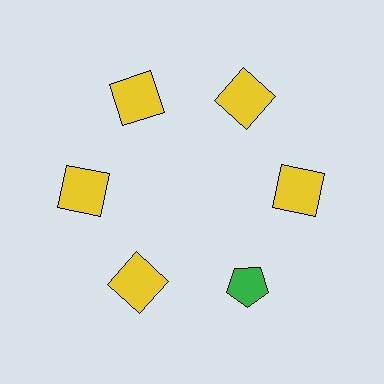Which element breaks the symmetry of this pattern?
The green pentagon at roughly the 5 o'clock position breaks the symmetry. All other shapes are yellow squares.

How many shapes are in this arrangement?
There are 6 shapes arranged in a ring pattern.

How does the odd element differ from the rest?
It differs in both color (green instead of yellow) and shape (pentagon instead of square).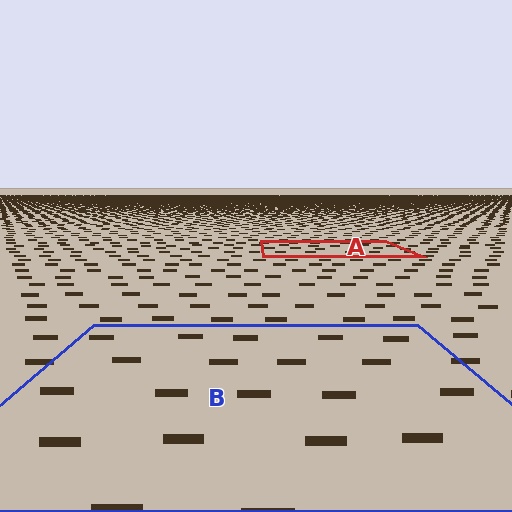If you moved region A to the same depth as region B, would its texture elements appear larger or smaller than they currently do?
They would appear larger. At a closer depth, the same texture elements are projected at a bigger on-screen size.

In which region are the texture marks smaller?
The texture marks are smaller in region A, because it is farther away.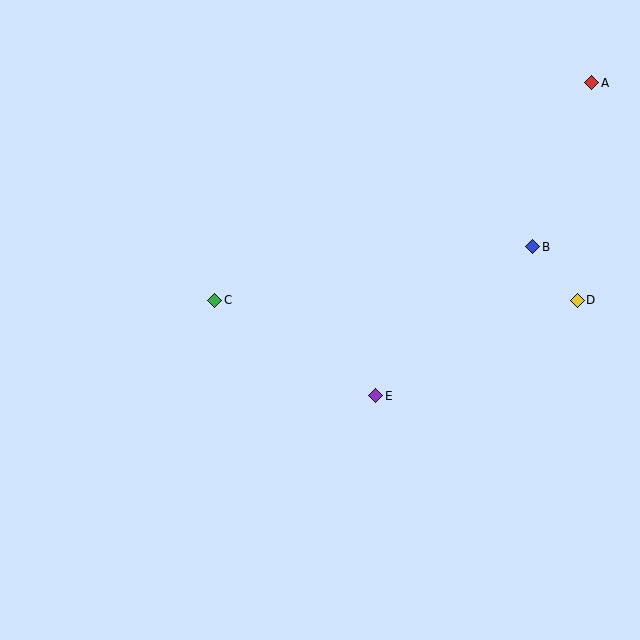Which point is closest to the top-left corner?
Point C is closest to the top-left corner.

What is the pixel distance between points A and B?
The distance between A and B is 174 pixels.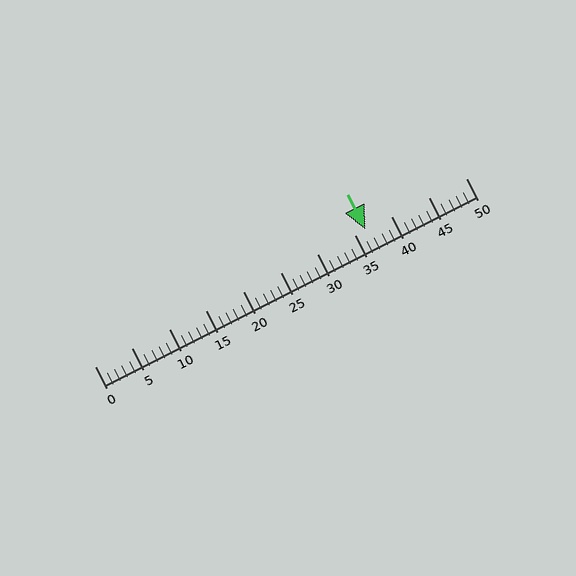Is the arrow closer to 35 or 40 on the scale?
The arrow is closer to 35.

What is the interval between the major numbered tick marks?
The major tick marks are spaced 5 units apart.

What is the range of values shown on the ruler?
The ruler shows values from 0 to 50.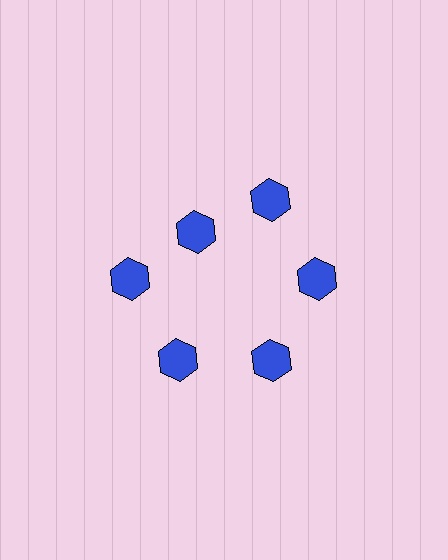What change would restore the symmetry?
The symmetry would be restored by moving it outward, back onto the ring so that all 6 hexagons sit at equal angles and equal distance from the center.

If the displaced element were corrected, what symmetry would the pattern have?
It would have 6-fold rotational symmetry — the pattern would map onto itself every 60 degrees.